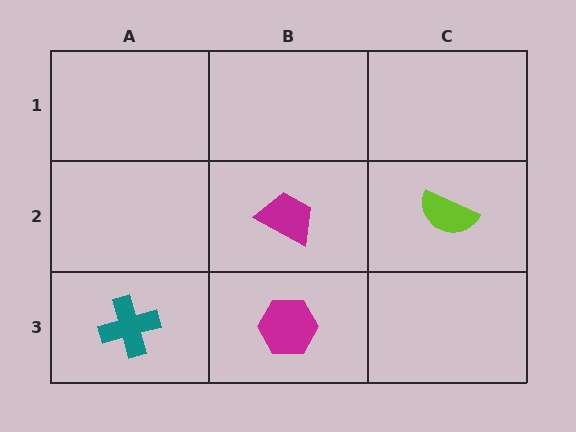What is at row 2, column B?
A magenta trapezoid.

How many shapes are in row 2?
2 shapes.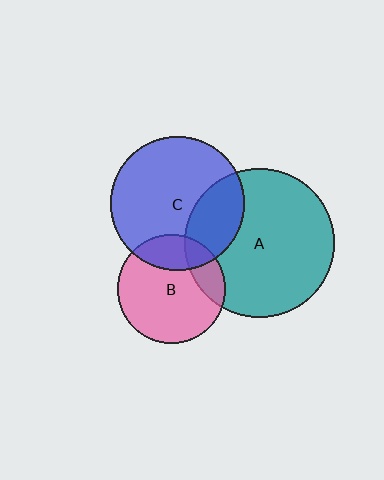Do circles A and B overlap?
Yes.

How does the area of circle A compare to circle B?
Approximately 1.9 times.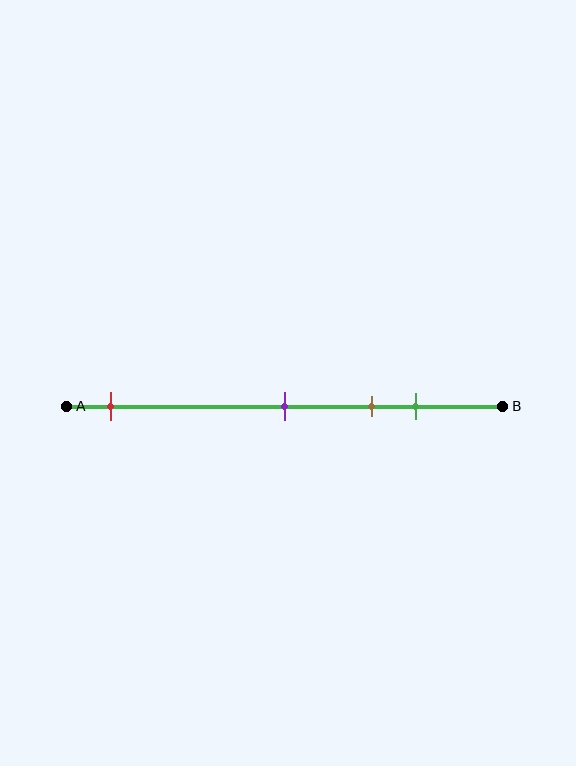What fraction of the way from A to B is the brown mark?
The brown mark is approximately 70% (0.7) of the way from A to B.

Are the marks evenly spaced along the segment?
No, the marks are not evenly spaced.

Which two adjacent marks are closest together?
The brown and green marks are the closest adjacent pair.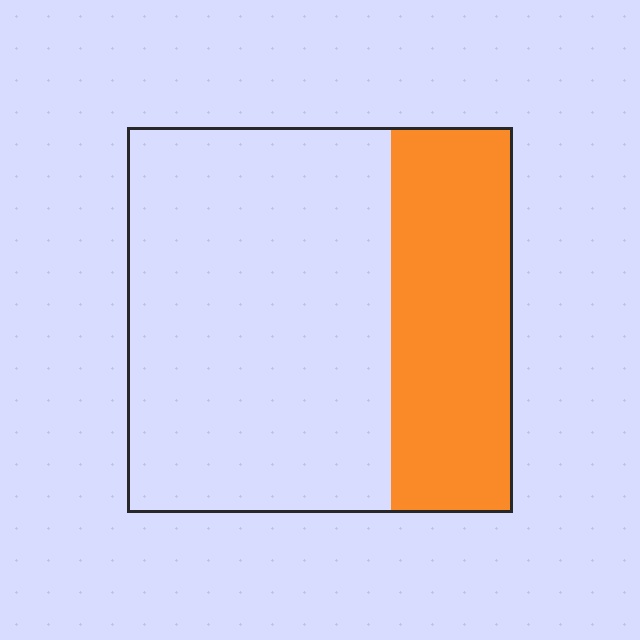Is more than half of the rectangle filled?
No.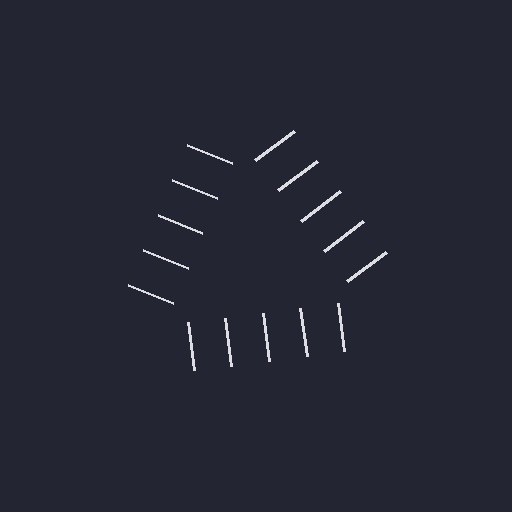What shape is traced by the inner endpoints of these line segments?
An illusory triangle — the line segments terminate on its edges but no continuous stroke is drawn.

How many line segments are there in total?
15 — 5 along each of the 3 edges.